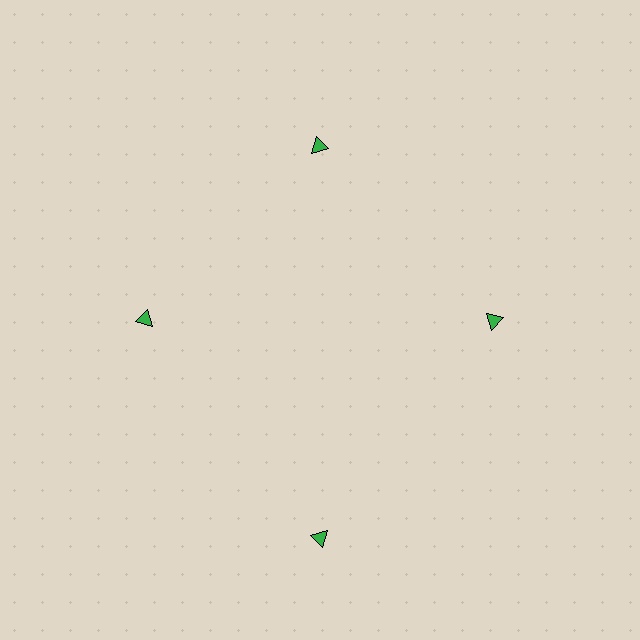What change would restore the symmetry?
The symmetry would be restored by moving it inward, back onto the ring so that all 4 triangles sit at equal angles and equal distance from the center.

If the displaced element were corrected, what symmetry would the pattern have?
It would have 4-fold rotational symmetry — the pattern would map onto itself every 90 degrees.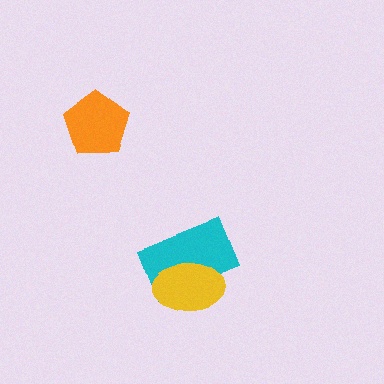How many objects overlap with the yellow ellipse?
1 object overlaps with the yellow ellipse.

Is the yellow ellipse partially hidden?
No, no other shape covers it.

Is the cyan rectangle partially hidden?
Yes, it is partially covered by another shape.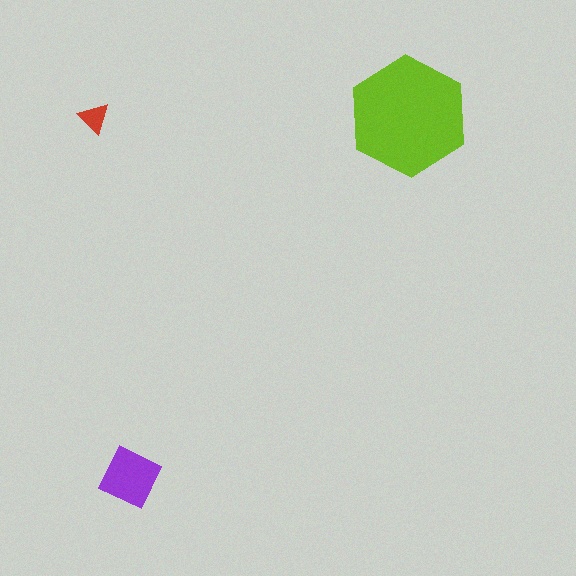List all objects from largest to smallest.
The lime hexagon, the purple diamond, the red triangle.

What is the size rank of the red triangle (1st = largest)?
3rd.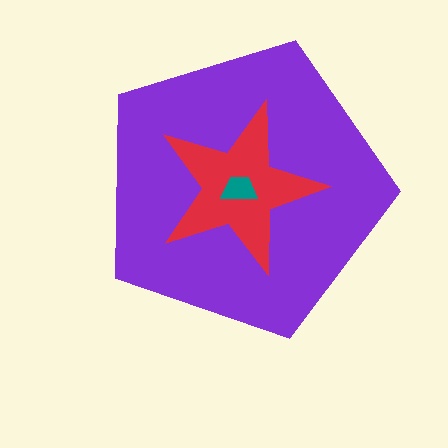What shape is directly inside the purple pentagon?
The red star.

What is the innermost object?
The teal trapezoid.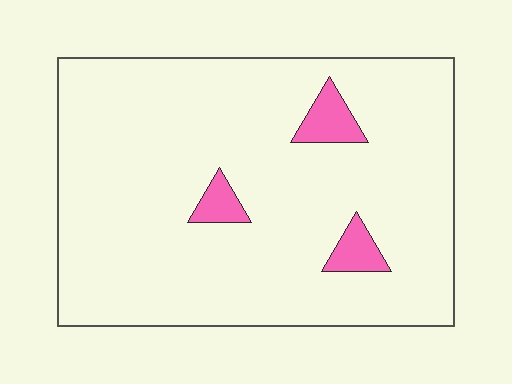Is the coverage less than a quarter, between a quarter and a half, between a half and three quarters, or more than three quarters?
Less than a quarter.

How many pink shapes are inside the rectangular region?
3.